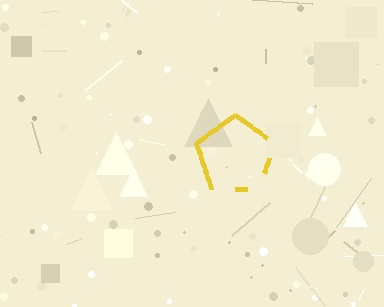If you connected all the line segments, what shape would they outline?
They would outline a pentagon.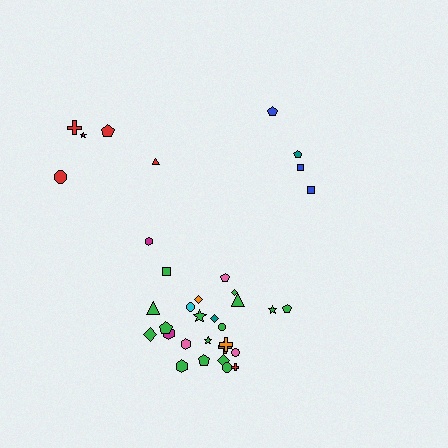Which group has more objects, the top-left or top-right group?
The top-left group.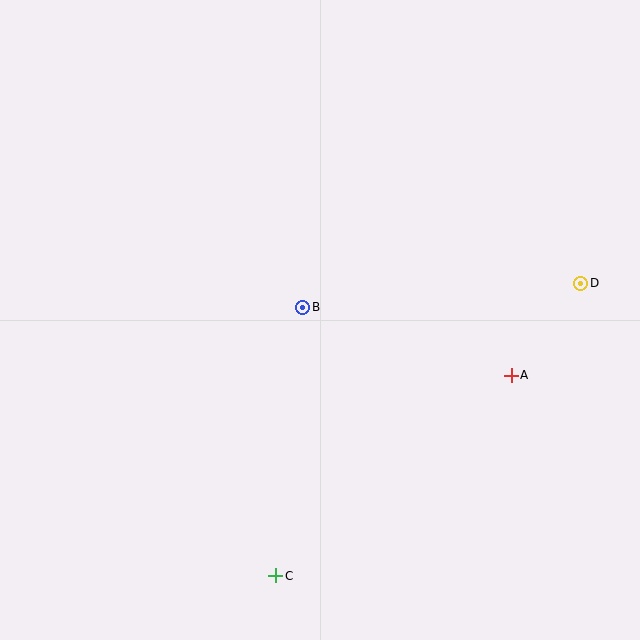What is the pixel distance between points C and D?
The distance between C and D is 422 pixels.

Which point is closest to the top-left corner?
Point B is closest to the top-left corner.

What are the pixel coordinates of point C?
Point C is at (276, 576).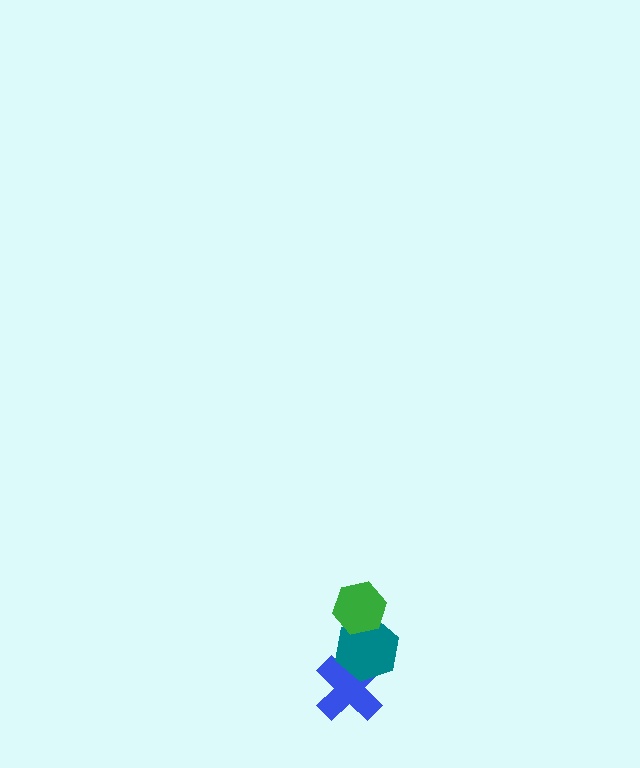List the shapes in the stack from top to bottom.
From top to bottom: the green hexagon, the teal hexagon, the blue cross.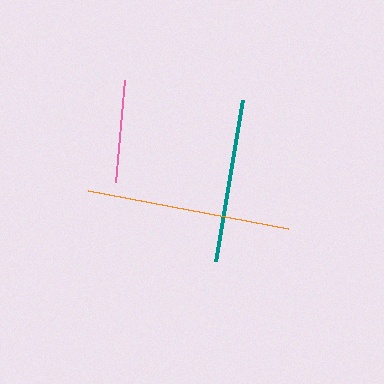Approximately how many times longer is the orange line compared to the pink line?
The orange line is approximately 2.0 times the length of the pink line.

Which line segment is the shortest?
The pink line is the shortest at approximately 103 pixels.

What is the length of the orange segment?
The orange segment is approximately 204 pixels long.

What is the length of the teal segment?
The teal segment is approximately 164 pixels long.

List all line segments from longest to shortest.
From longest to shortest: orange, teal, pink.